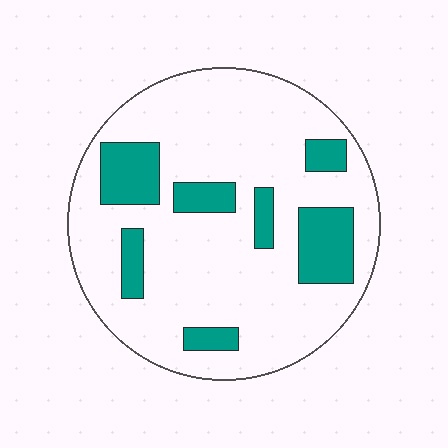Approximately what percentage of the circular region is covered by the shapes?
Approximately 20%.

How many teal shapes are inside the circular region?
7.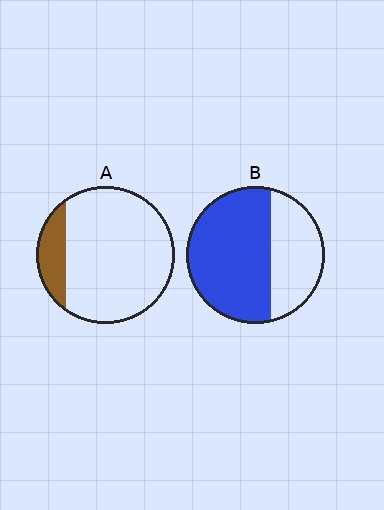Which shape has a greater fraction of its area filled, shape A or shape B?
Shape B.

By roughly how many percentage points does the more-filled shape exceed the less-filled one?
By roughly 50 percentage points (B over A).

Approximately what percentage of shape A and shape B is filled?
A is approximately 15% and B is approximately 65%.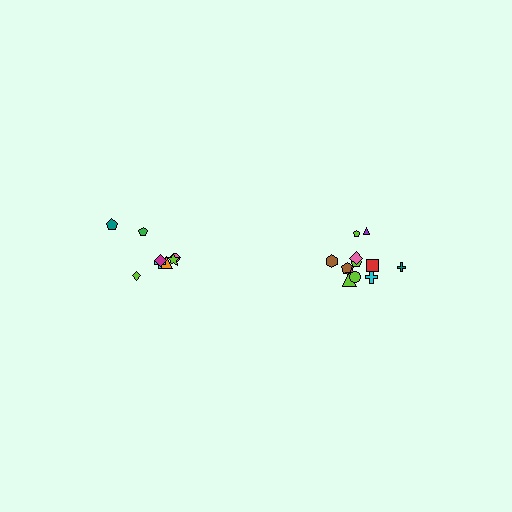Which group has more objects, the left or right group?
The right group.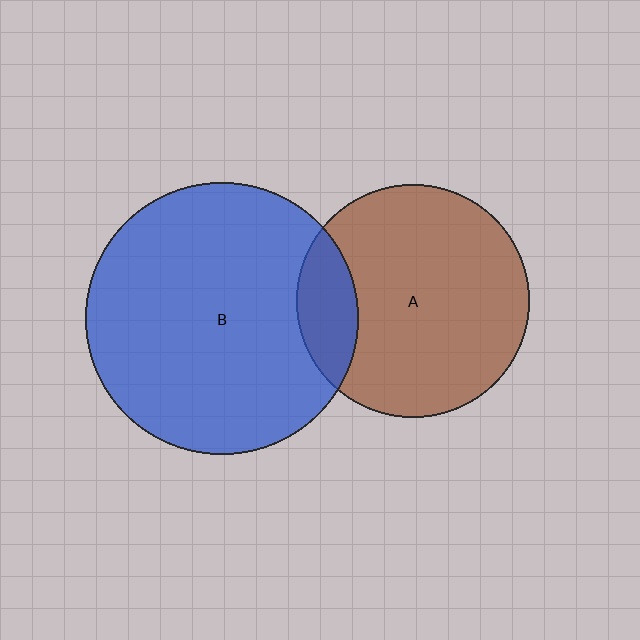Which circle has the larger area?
Circle B (blue).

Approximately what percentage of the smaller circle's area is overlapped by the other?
Approximately 15%.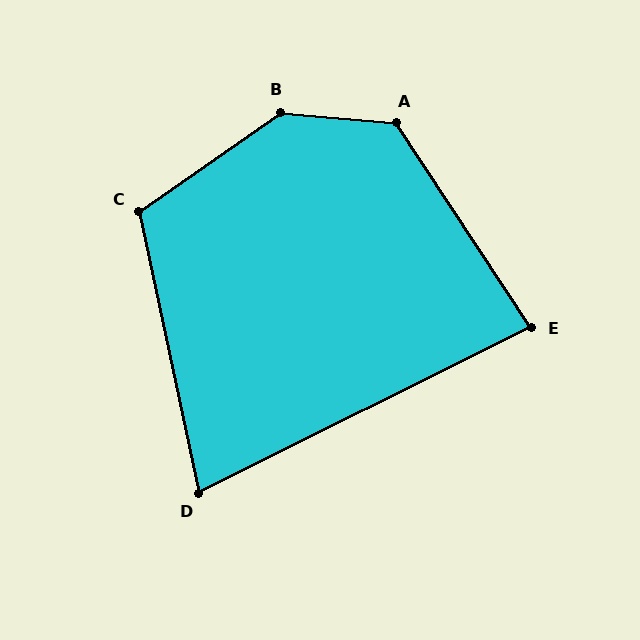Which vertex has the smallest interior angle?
D, at approximately 76 degrees.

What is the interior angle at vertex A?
Approximately 129 degrees (obtuse).